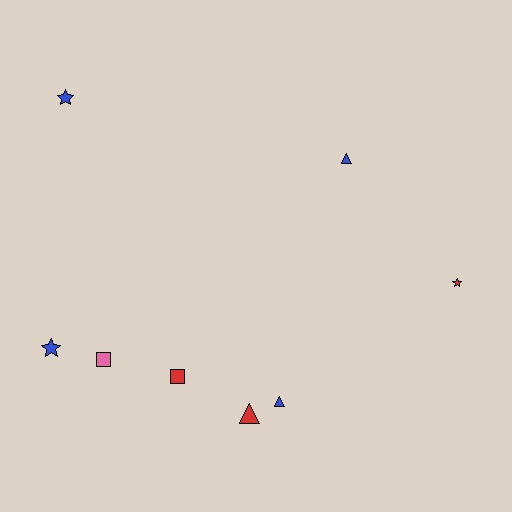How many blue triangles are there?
There are 2 blue triangles.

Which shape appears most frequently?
Star, with 3 objects.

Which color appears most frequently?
Blue, with 4 objects.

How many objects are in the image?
There are 8 objects.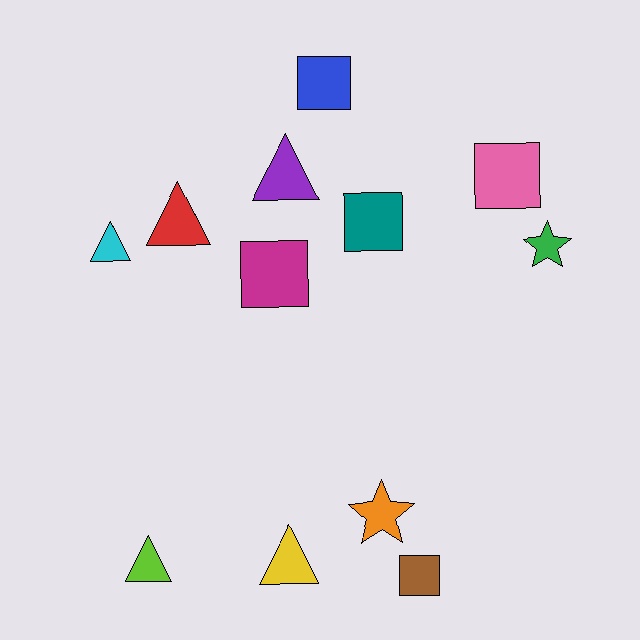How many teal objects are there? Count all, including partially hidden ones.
There is 1 teal object.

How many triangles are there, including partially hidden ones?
There are 5 triangles.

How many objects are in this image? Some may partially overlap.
There are 12 objects.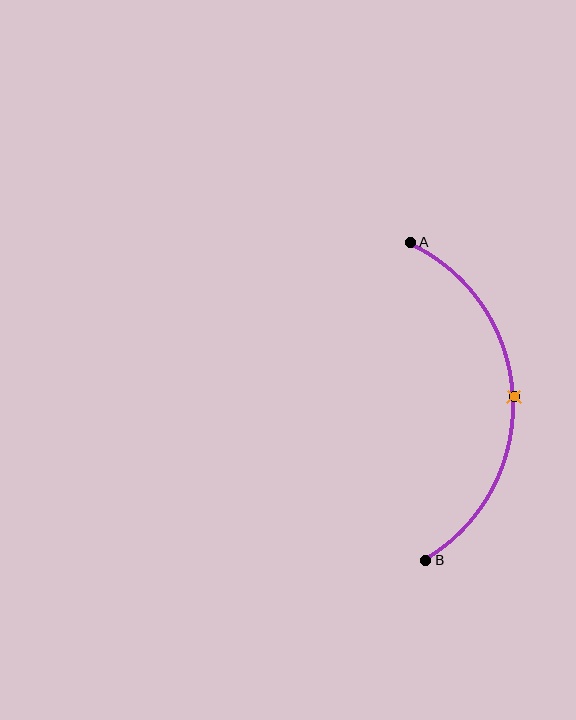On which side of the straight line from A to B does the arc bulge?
The arc bulges to the right of the straight line connecting A and B.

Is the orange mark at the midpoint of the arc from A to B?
Yes. The orange mark lies on the arc at equal arc-length from both A and B — it is the arc midpoint.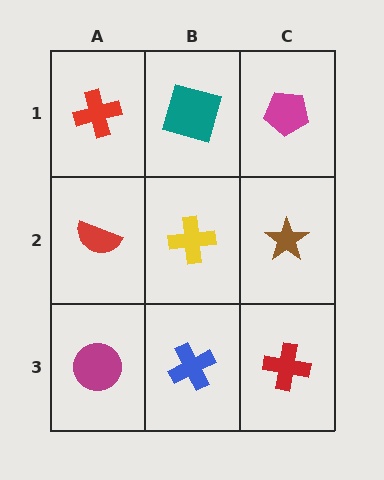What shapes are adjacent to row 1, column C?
A brown star (row 2, column C), a teal square (row 1, column B).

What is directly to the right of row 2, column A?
A yellow cross.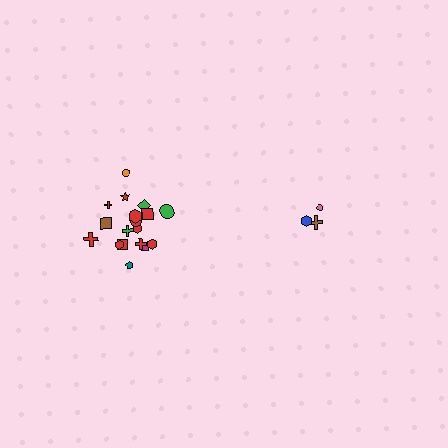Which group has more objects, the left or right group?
The left group.